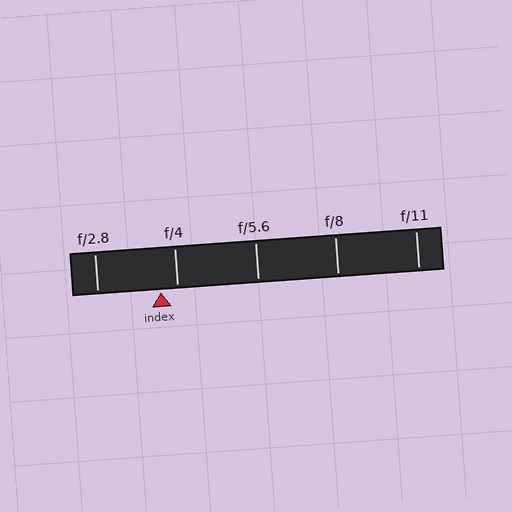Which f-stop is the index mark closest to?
The index mark is closest to f/4.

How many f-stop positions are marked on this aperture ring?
There are 5 f-stop positions marked.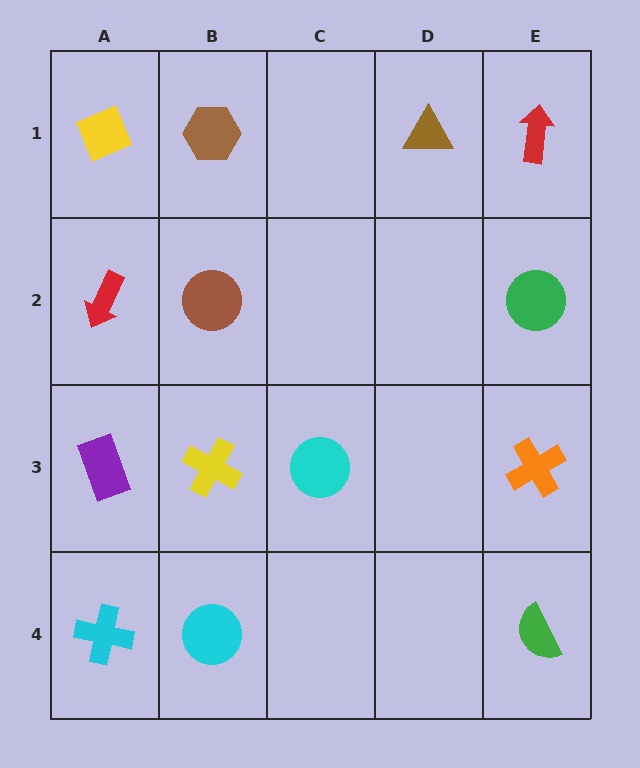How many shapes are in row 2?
3 shapes.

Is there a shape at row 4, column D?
No, that cell is empty.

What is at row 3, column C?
A cyan circle.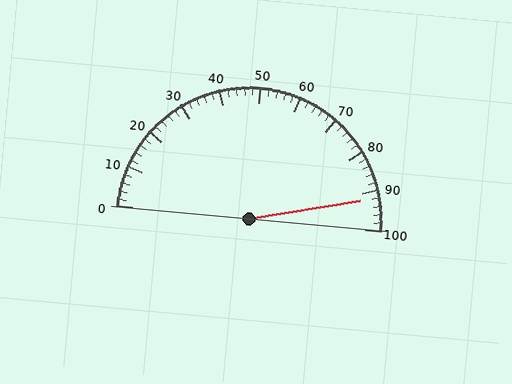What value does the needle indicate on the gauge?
The needle indicates approximately 92.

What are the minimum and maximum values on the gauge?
The gauge ranges from 0 to 100.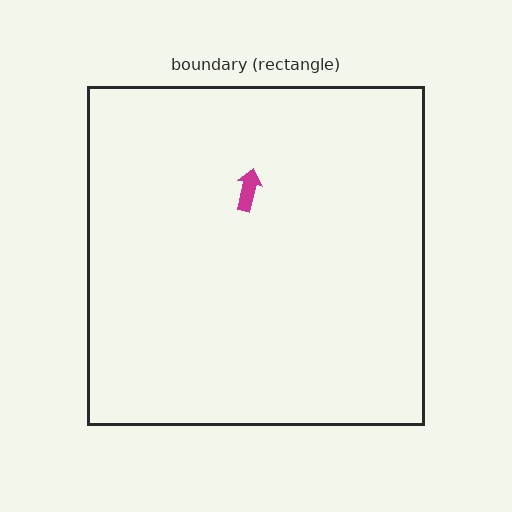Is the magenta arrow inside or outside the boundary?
Inside.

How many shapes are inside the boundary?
1 inside, 0 outside.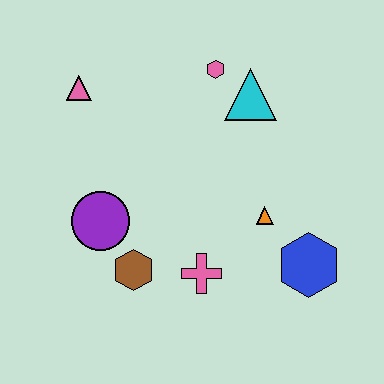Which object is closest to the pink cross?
The brown hexagon is closest to the pink cross.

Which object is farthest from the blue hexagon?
The pink triangle is farthest from the blue hexagon.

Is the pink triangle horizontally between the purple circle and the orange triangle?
No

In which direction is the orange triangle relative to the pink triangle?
The orange triangle is to the right of the pink triangle.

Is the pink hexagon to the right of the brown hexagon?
Yes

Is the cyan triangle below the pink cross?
No